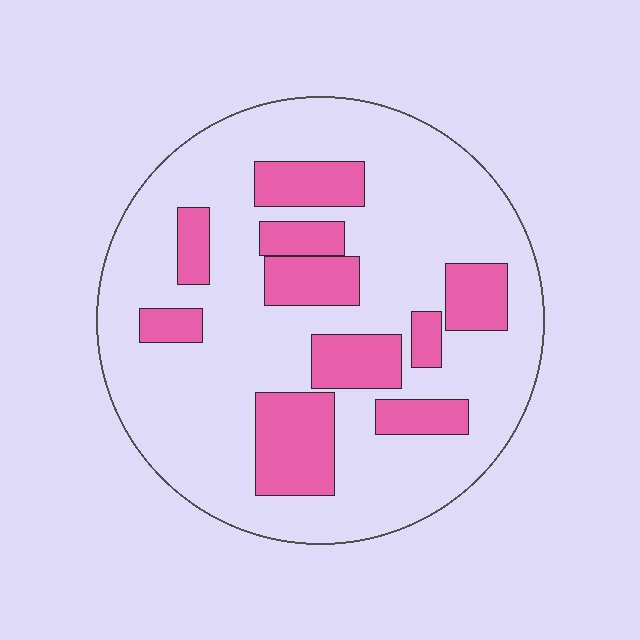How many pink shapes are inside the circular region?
10.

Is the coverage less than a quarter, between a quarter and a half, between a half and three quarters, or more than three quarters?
Between a quarter and a half.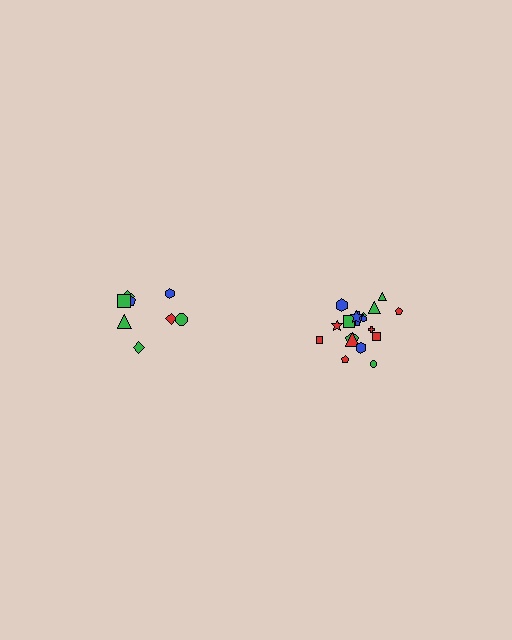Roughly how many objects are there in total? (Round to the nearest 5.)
Roughly 25 objects in total.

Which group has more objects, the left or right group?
The right group.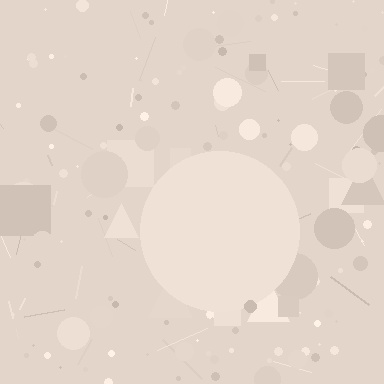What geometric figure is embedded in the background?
A circle is embedded in the background.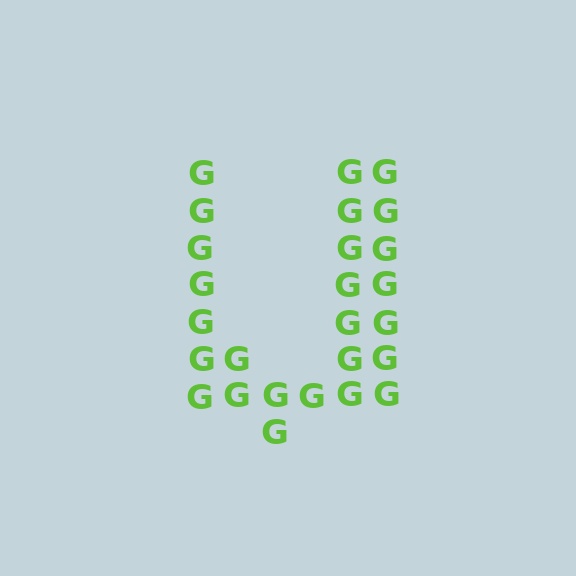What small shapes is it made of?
It is made of small letter G's.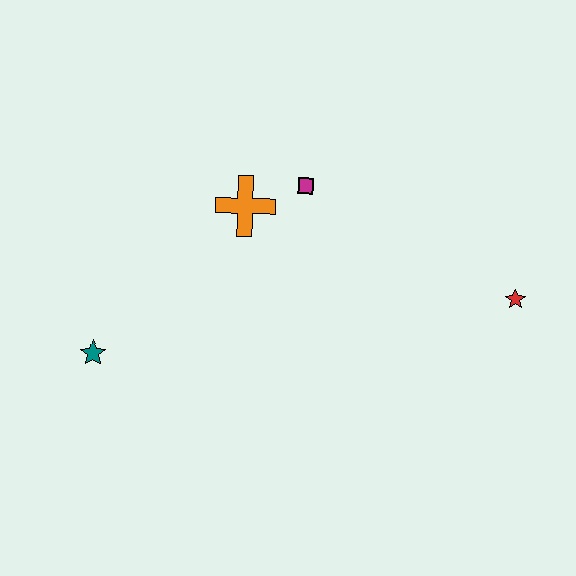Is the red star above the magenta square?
No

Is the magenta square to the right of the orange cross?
Yes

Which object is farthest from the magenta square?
The teal star is farthest from the magenta square.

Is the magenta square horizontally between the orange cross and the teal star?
No